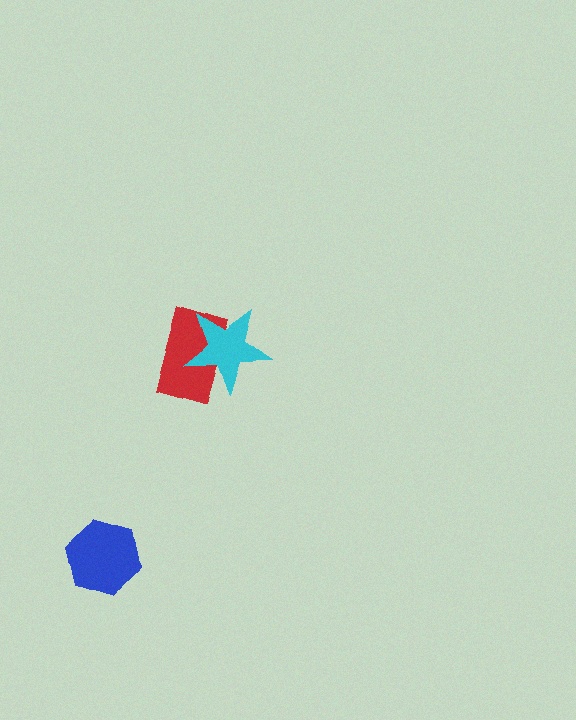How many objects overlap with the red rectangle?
1 object overlaps with the red rectangle.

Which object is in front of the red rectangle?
The cyan star is in front of the red rectangle.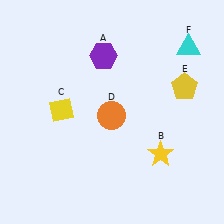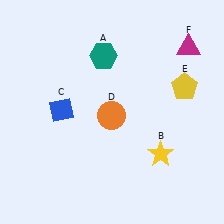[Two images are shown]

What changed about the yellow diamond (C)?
In Image 1, C is yellow. In Image 2, it changed to blue.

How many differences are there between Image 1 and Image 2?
There are 3 differences between the two images.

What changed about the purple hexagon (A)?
In Image 1, A is purple. In Image 2, it changed to teal.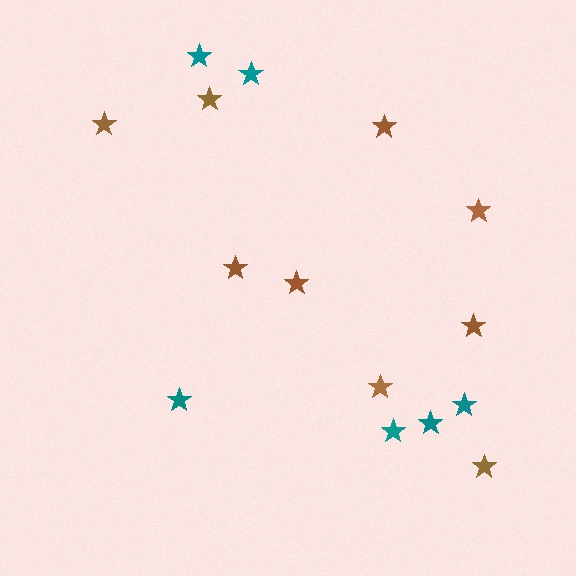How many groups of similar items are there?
There are 2 groups: one group of teal stars (6) and one group of brown stars (9).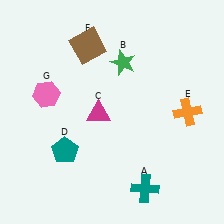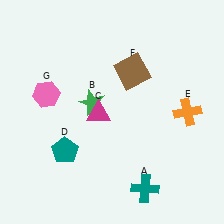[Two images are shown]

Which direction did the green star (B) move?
The green star (B) moved down.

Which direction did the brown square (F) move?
The brown square (F) moved right.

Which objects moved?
The objects that moved are: the green star (B), the brown square (F).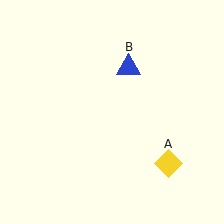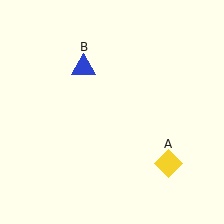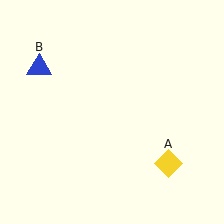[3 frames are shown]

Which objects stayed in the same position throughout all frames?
Yellow diamond (object A) remained stationary.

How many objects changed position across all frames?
1 object changed position: blue triangle (object B).